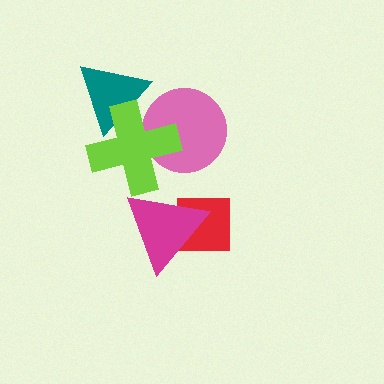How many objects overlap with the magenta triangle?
1 object overlaps with the magenta triangle.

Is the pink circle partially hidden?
Yes, it is partially covered by another shape.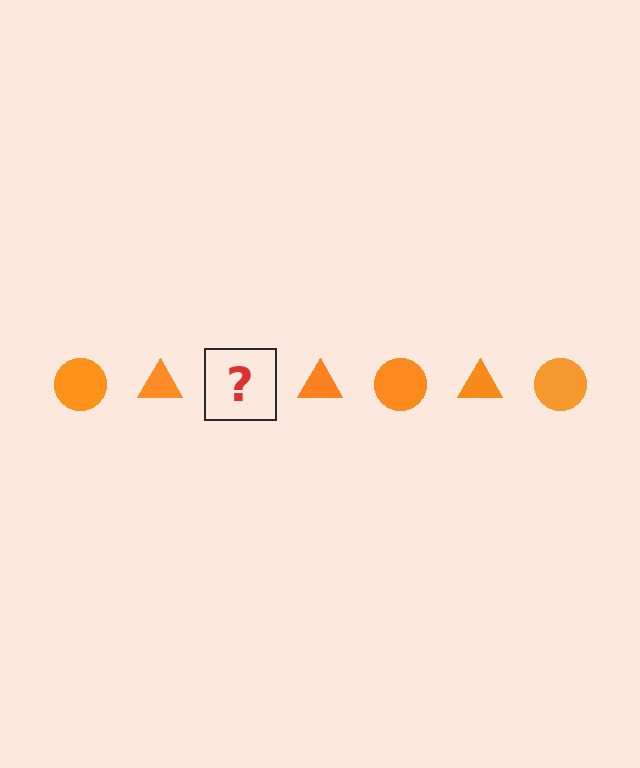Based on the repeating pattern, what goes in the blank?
The blank should be an orange circle.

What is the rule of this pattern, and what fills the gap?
The rule is that the pattern cycles through circle, triangle shapes in orange. The gap should be filled with an orange circle.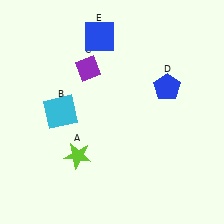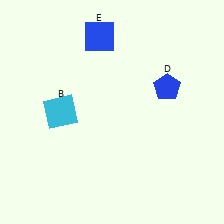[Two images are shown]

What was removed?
The purple diamond (C), the lime star (A) were removed in Image 2.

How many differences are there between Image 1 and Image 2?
There are 2 differences between the two images.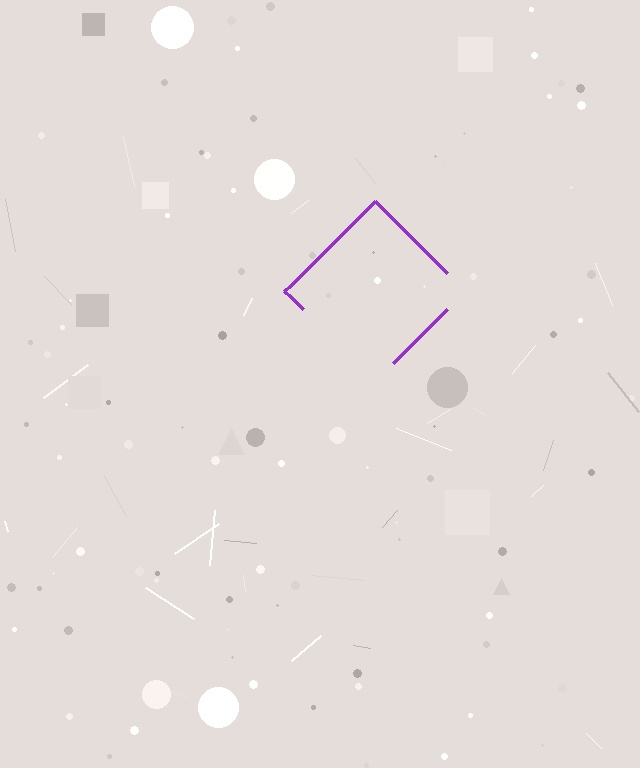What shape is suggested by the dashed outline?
The dashed outline suggests a diamond.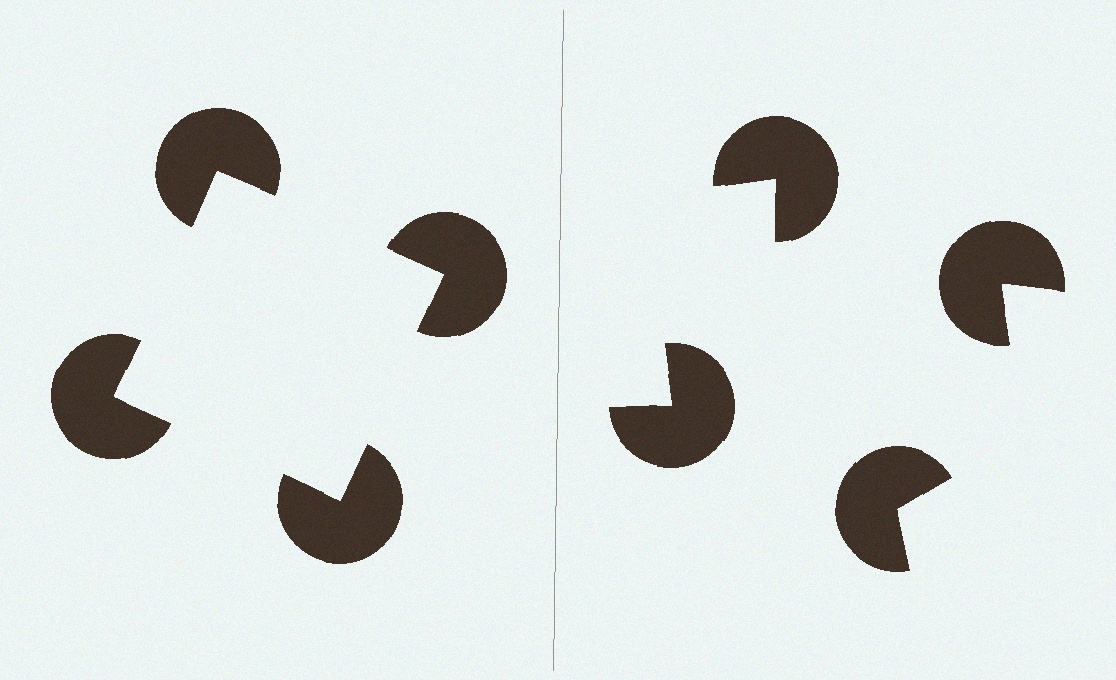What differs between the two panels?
The pac-man discs are positioned identically on both sides; only the wedge orientations differ. On the left they align to a square; on the right they are misaligned.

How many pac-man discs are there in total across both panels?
8 — 4 on each side.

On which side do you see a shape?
An illusory square appears on the left side. On the right side the wedge cuts are rotated, so no coherent shape forms.